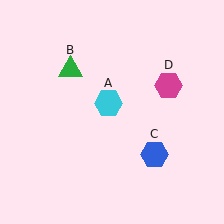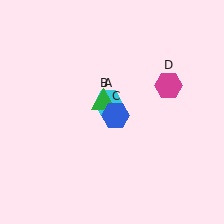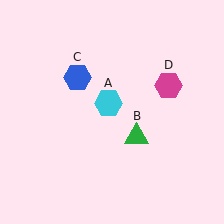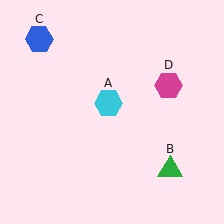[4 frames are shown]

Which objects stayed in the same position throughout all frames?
Cyan hexagon (object A) and magenta hexagon (object D) remained stationary.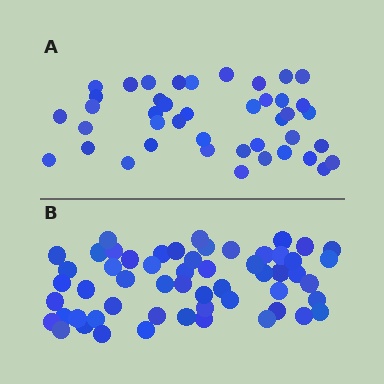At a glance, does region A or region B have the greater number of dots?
Region B (the bottom region) has more dots.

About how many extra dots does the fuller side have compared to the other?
Region B has approximately 15 more dots than region A.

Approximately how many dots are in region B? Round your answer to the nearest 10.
About 60 dots. (The exact count is 56, which rounds to 60.)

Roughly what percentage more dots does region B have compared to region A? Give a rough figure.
About 35% more.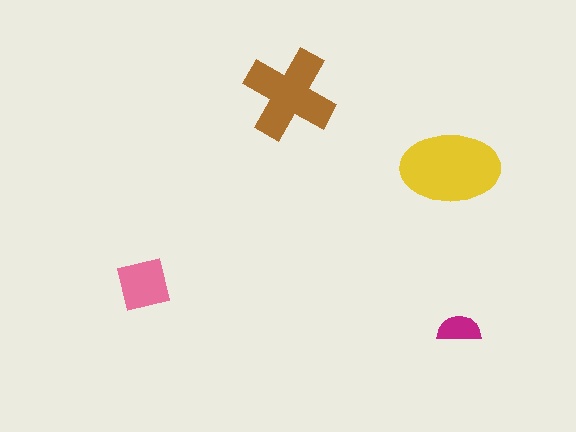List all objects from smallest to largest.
The magenta semicircle, the pink square, the brown cross, the yellow ellipse.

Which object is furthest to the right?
The magenta semicircle is rightmost.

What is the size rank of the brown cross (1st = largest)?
2nd.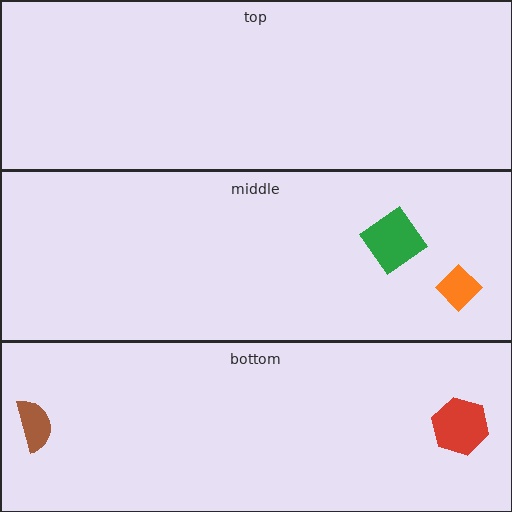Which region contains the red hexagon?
The bottom region.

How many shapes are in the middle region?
2.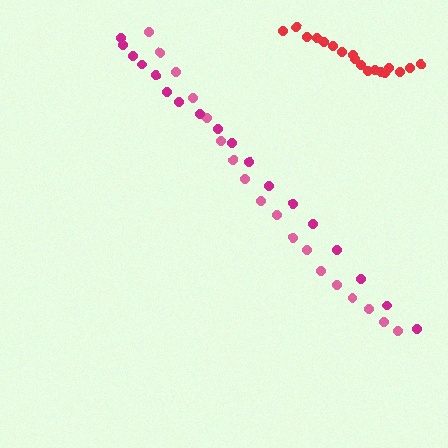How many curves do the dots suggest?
There are 3 distinct paths.